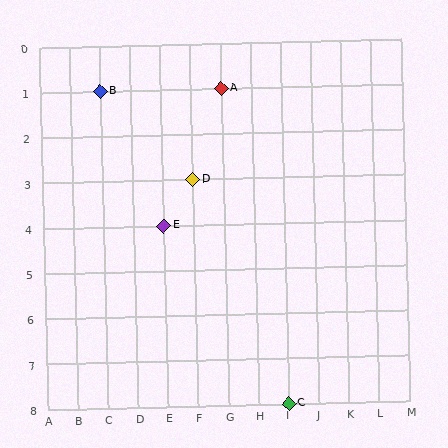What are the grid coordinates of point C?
Point C is at grid coordinates (I, 8).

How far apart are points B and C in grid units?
Points B and C are 6 columns and 7 rows apart (about 9.2 grid units diagonally).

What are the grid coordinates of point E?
Point E is at grid coordinates (E, 4).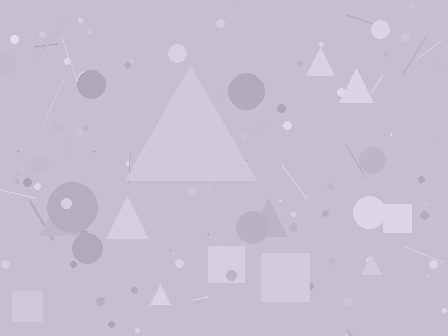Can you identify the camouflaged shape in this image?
The camouflaged shape is a triangle.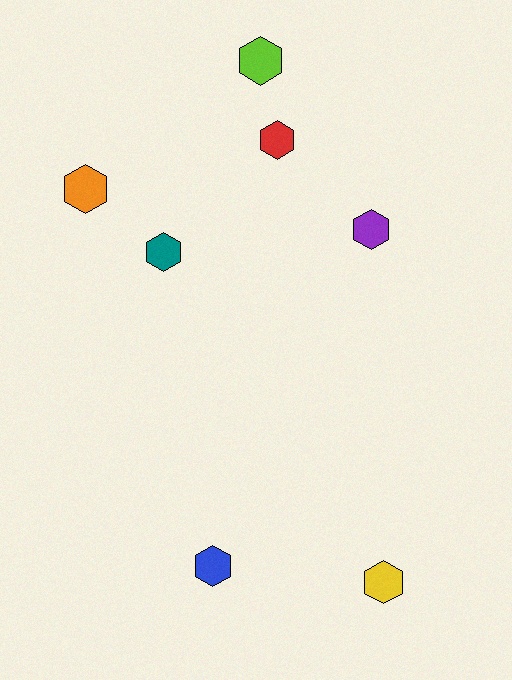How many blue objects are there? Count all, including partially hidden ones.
There is 1 blue object.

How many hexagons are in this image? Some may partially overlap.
There are 7 hexagons.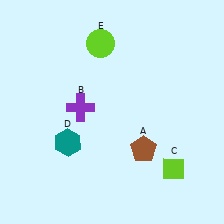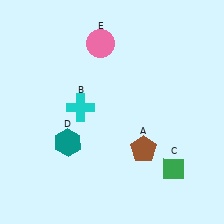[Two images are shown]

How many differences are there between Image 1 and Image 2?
There are 3 differences between the two images.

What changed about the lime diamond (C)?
In Image 1, C is lime. In Image 2, it changed to green.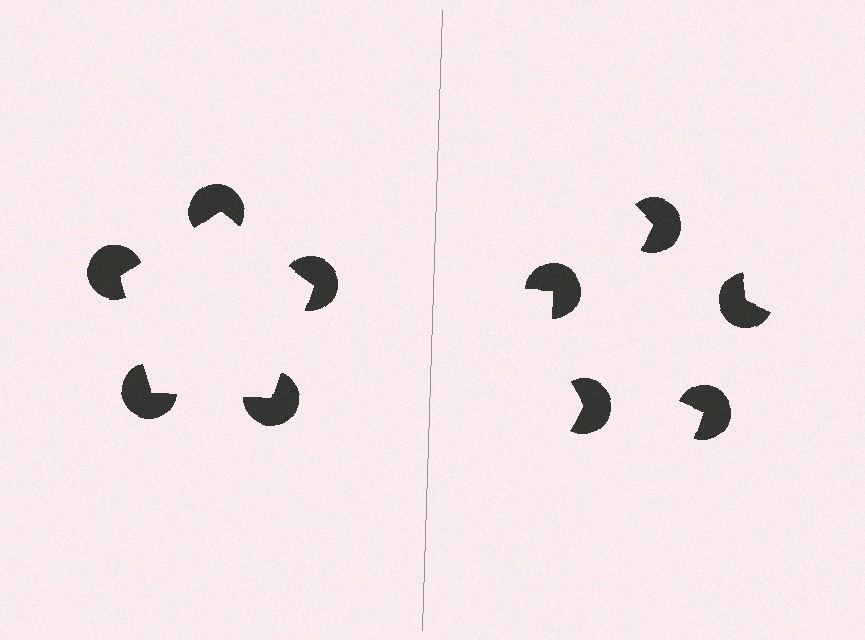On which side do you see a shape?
An illusory pentagon appears on the left side. On the right side the wedge cuts are rotated, so no coherent shape forms.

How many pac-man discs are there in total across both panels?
10 — 5 on each side.